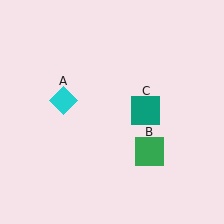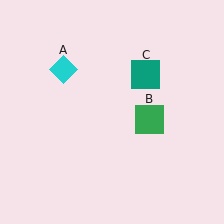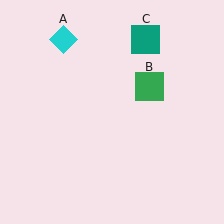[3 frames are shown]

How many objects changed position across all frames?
3 objects changed position: cyan diamond (object A), green square (object B), teal square (object C).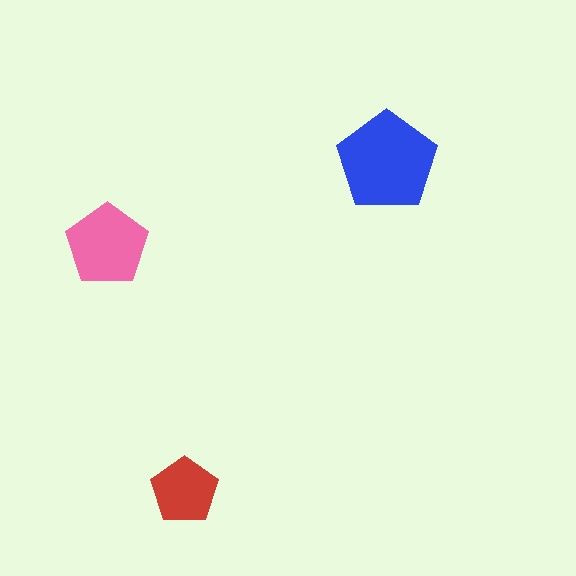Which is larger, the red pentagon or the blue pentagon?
The blue one.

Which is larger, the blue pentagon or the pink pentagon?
The blue one.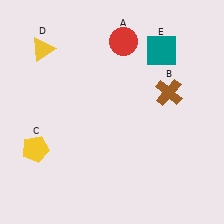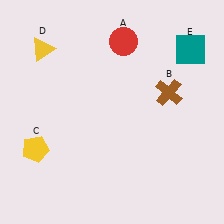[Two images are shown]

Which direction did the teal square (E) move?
The teal square (E) moved right.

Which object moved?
The teal square (E) moved right.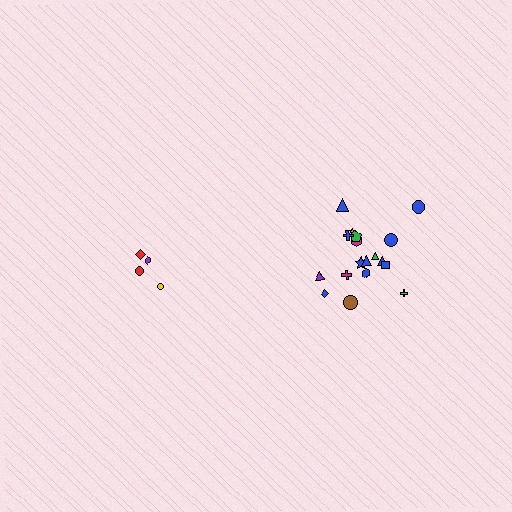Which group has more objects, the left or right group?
The right group.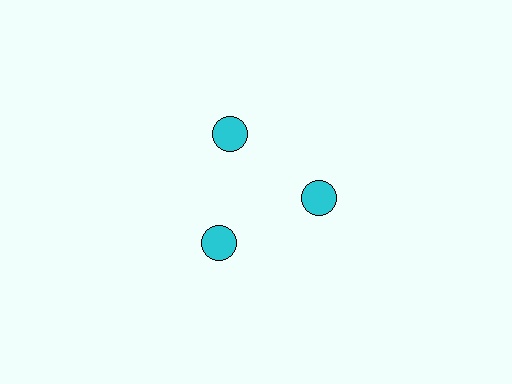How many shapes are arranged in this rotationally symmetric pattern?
There are 3 shapes, arranged in 3 groups of 1.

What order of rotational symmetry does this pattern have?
This pattern has 3-fold rotational symmetry.